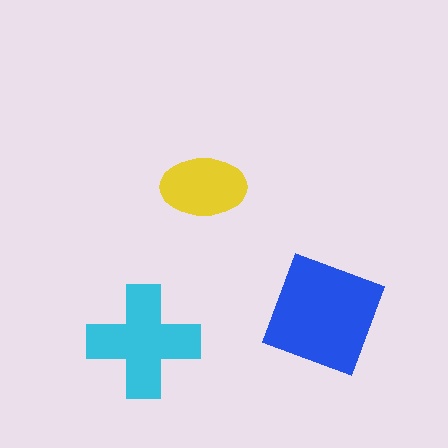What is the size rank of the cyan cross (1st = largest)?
2nd.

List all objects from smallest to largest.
The yellow ellipse, the cyan cross, the blue square.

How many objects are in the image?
There are 3 objects in the image.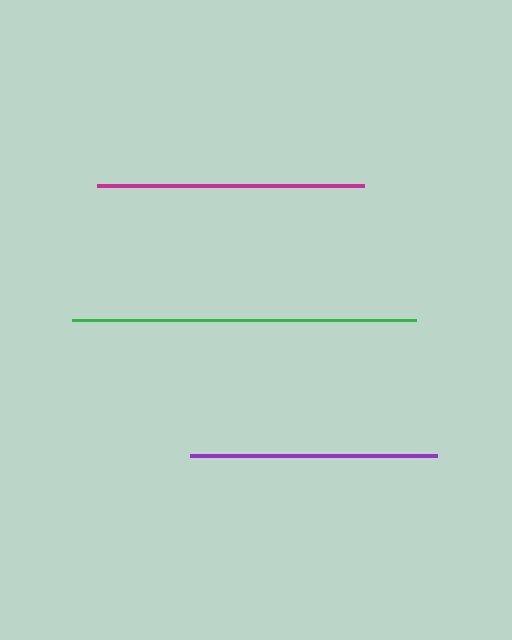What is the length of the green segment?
The green segment is approximately 344 pixels long.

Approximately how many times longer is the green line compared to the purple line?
The green line is approximately 1.4 times the length of the purple line.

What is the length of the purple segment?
The purple segment is approximately 247 pixels long.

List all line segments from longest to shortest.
From longest to shortest: green, magenta, purple.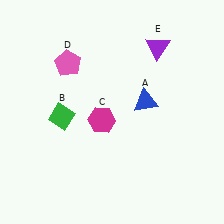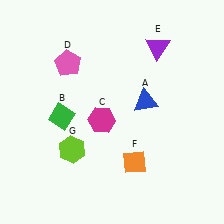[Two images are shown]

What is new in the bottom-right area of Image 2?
An orange diamond (F) was added in the bottom-right area of Image 2.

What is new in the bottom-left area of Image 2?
A lime hexagon (G) was added in the bottom-left area of Image 2.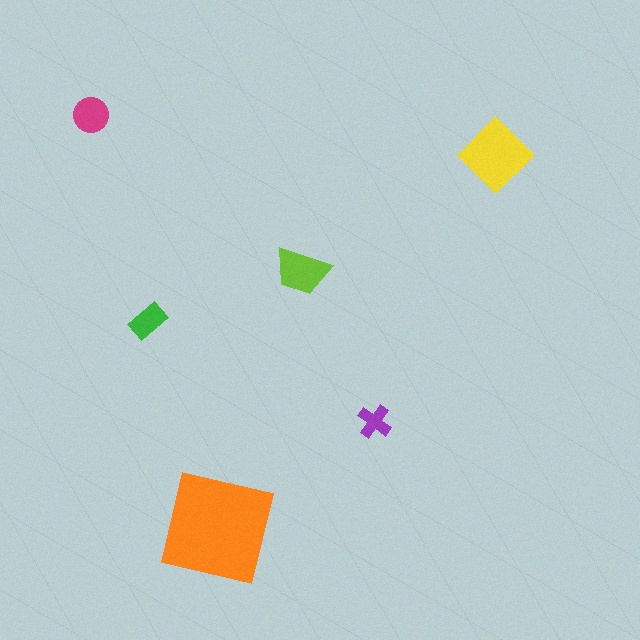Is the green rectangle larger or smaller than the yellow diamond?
Smaller.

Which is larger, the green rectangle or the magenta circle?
The magenta circle.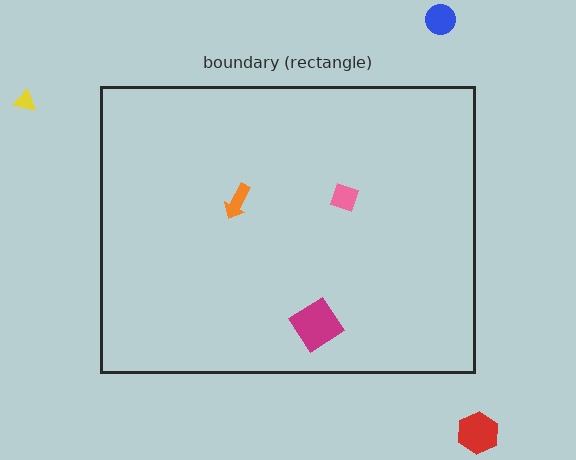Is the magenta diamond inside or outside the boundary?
Inside.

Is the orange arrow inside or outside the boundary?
Inside.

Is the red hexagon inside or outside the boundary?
Outside.